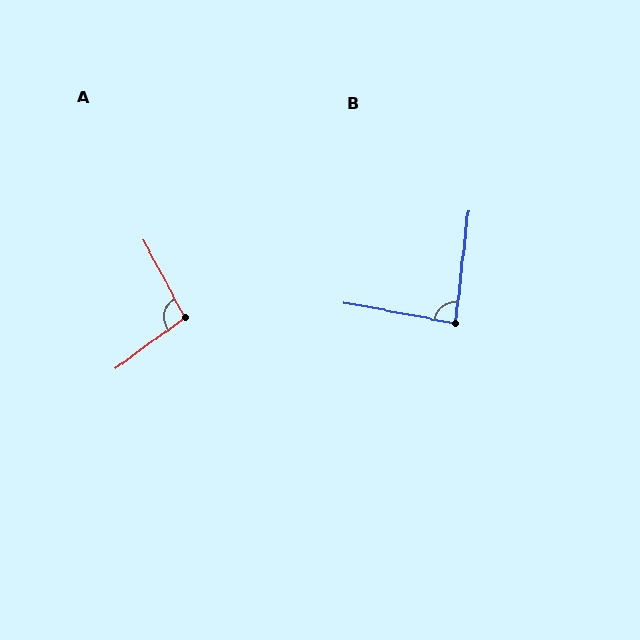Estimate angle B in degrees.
Approximately 86 degrees.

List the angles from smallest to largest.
B (86°), A (98°).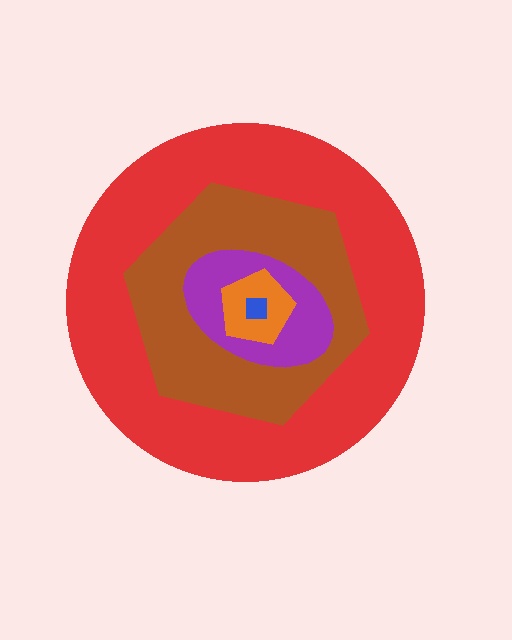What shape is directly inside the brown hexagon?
The purple ellipse.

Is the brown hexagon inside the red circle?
Yes.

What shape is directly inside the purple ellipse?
The orange pentagon.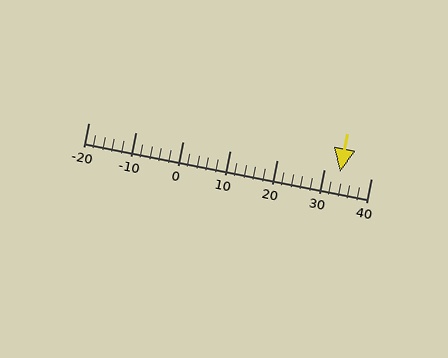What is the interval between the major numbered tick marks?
The major tick marks are spaced 10 units apart.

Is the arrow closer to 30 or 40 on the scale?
The arrow is closer to 30.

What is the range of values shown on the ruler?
The ruler shows values from -20 to 40.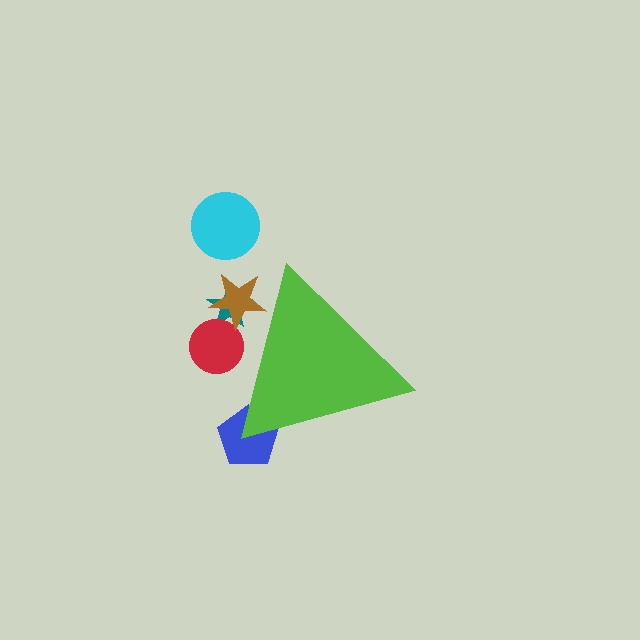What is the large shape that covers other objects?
A lime triangle.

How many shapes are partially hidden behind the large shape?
4 shapes are partially hidden.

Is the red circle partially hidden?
Yes, the red circle is partially hidden behind the lime triangle.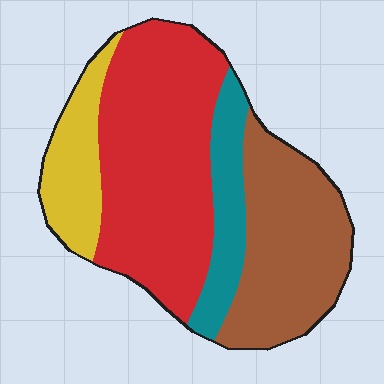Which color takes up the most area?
Red, at roughly 45%.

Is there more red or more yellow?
Red.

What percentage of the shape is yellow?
Yellow takes up about one eighth (1/8) of the shape.